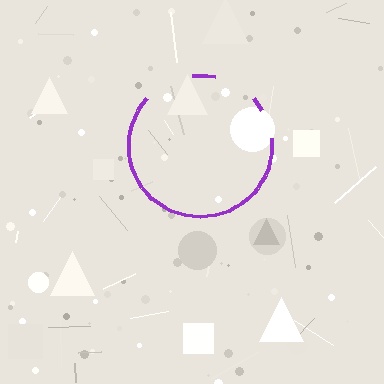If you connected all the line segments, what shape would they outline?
They would outline a circle.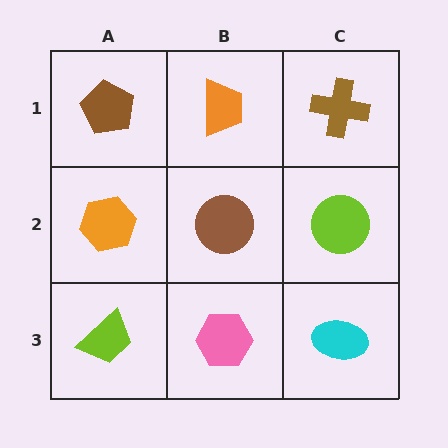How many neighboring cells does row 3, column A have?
2.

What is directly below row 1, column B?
A brown circle.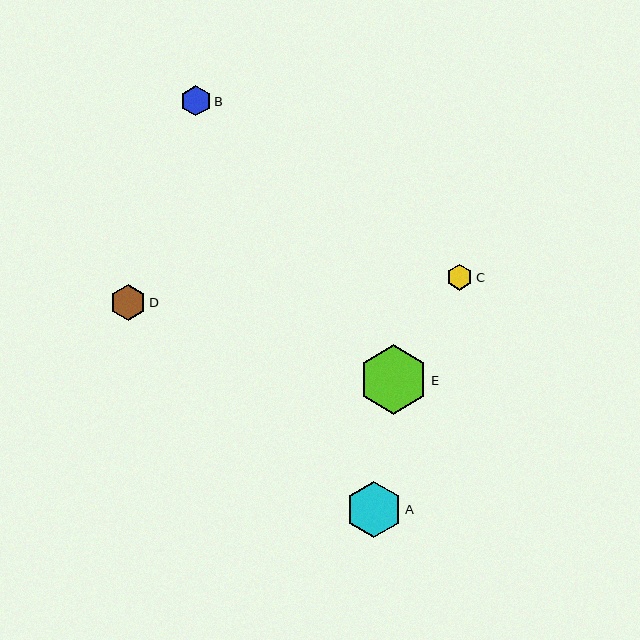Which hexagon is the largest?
Hexagon E is the largest with a size of approximately 69 pixels.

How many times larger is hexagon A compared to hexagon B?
Hexagon A is approximately 1.8 times the size of hexagon B.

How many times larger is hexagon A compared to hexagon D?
Hexagon A is approximately 1.6 times the size of hexagon D.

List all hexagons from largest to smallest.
From largest to smallest: E, A, D, B, C.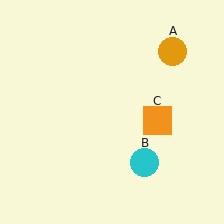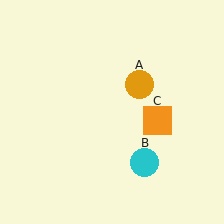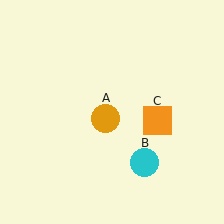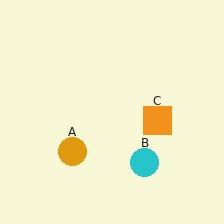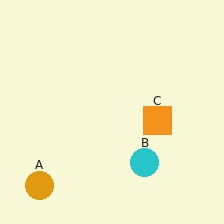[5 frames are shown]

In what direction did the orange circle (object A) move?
The orange circle (object A) moved down and to the left.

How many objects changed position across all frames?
1 object changed position: orange circle (object A).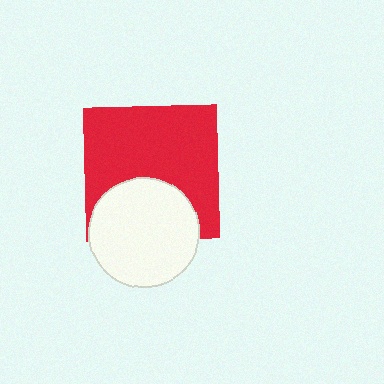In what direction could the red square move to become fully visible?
The red square could move up. That would shift it out from behind the white circle entirely.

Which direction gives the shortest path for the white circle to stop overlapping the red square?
Moving down gives the shortest separation.